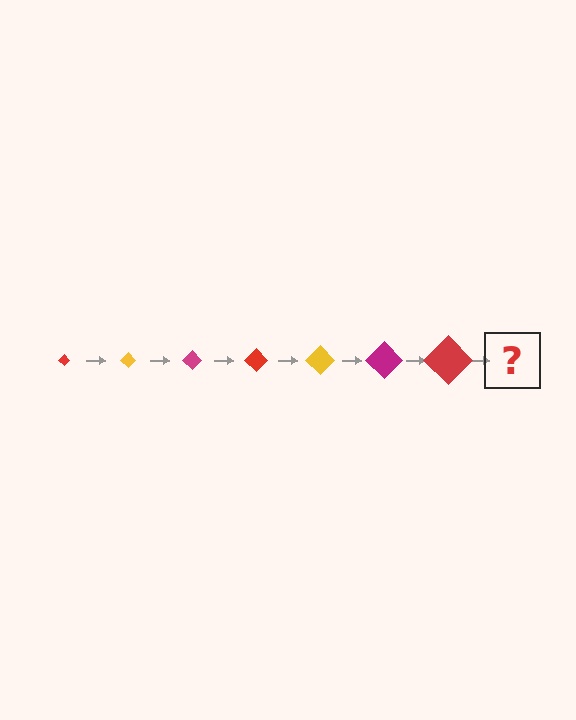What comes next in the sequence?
The next element should be a yellow diamond, larger than the previous one.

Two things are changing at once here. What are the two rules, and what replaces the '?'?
The two rules are that the diamond grows larger each step and the color cycles through red, yellow, and magenta. The '?' should be a yellow diamond, larger than the previous one.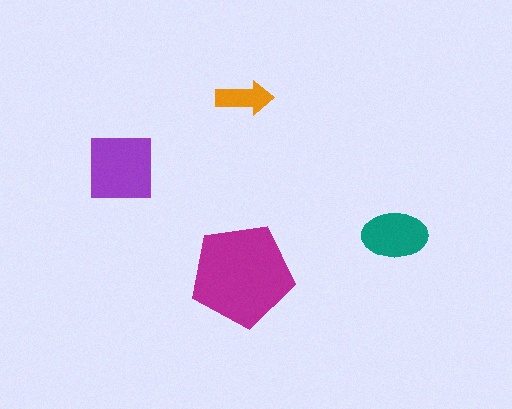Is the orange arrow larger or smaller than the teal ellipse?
Smaller.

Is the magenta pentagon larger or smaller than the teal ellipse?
Larger.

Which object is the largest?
The magenta pentagon.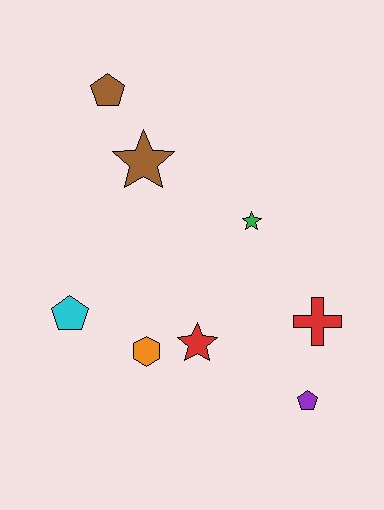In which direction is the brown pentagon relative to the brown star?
The brown pentagon is above the brown star.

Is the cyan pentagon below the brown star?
Yes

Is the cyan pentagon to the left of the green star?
Yes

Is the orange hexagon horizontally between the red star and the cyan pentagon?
Yes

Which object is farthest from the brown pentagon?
The purple pentagon is farthest from the brown pentagon.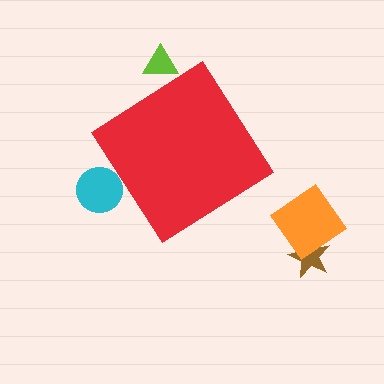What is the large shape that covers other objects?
A red diamond.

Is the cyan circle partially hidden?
Yes, the cyan circle is partially hidden behind the red diamond.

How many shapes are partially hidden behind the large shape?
2 shapes are partially hidden.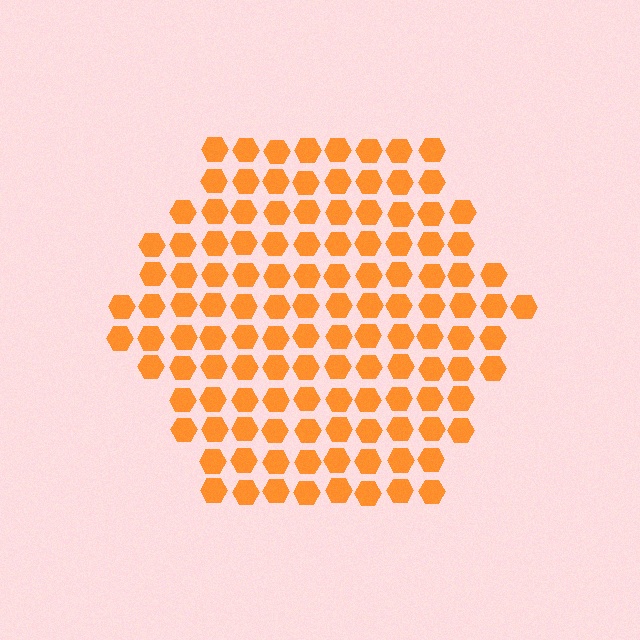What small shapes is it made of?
It is made of small hexagons.